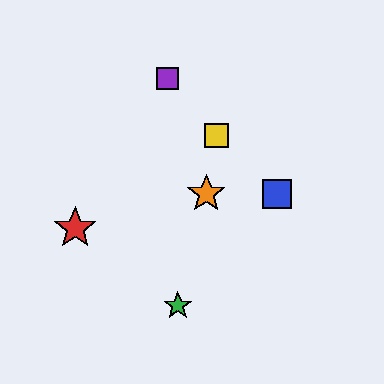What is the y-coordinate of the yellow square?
The yellow square is at y≈135.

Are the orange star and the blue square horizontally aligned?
Yes, both are at y≈194.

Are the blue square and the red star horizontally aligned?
No, the blue square is at y≈194 and the red star is at y≈228.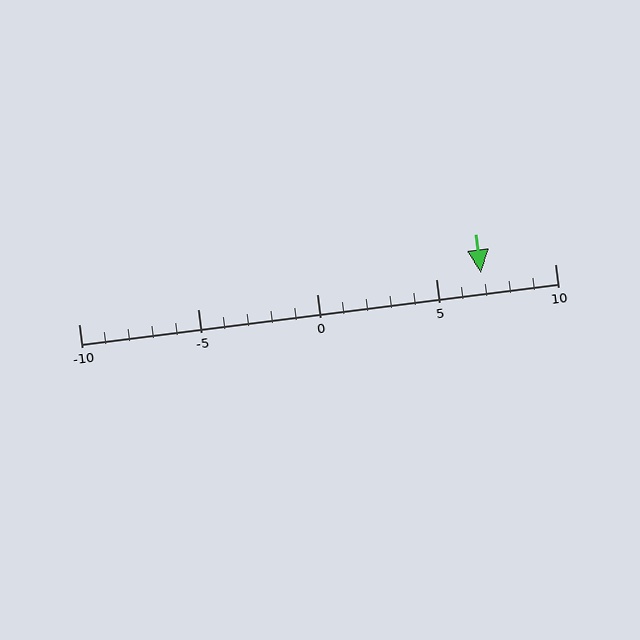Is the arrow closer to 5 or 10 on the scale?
The arrow is closer to 5.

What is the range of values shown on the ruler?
The ruler shows values from -10 to 10.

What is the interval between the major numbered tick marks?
The major tick marks are spaced 5 units apart.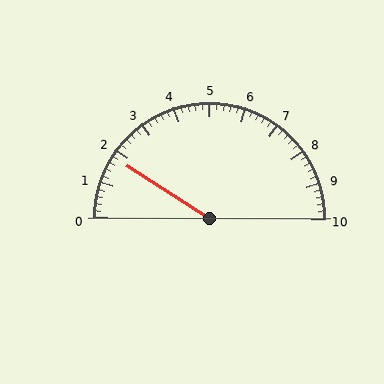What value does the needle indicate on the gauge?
The needle indicates approximately 1.8.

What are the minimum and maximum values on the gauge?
The gauge ranges from 0 to 10.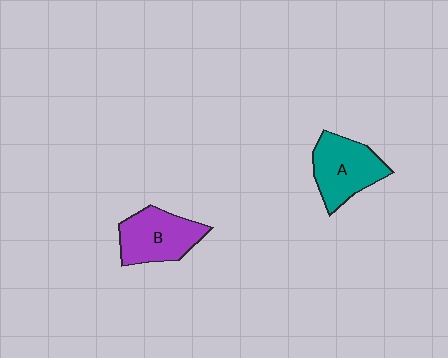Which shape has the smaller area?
Shape B (purple).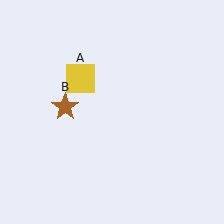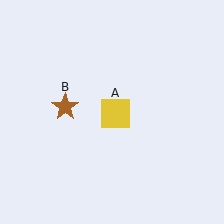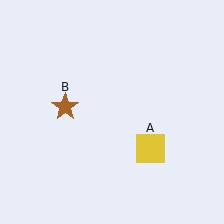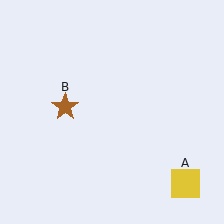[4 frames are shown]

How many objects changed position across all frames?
1 object changed position: yellow square (object A).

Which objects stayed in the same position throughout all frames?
Brown star (object B) remained stationary.